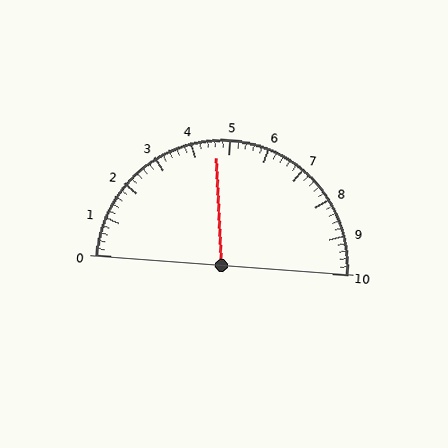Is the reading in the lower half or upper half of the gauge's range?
The reading is in the lower half of the range (0 to 10).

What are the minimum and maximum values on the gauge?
The gauge ranges from 0 to 10.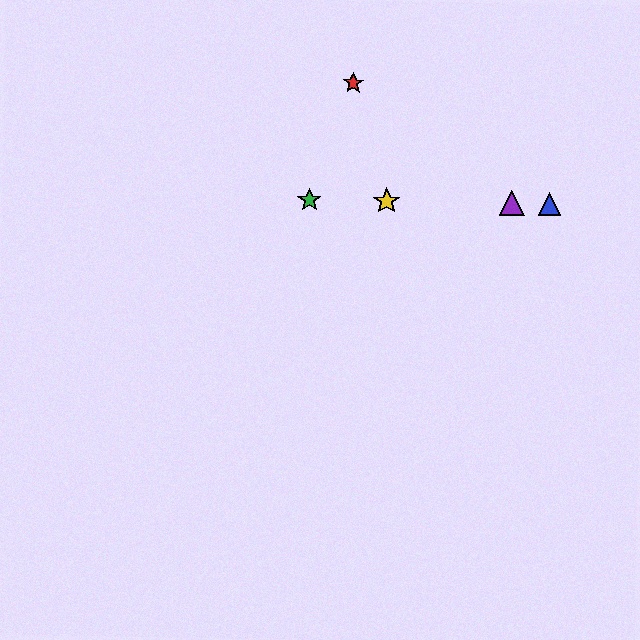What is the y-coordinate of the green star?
The green star is at y≈200.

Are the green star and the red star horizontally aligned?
No, the green star is at y≈200 and the red star is at y≈83.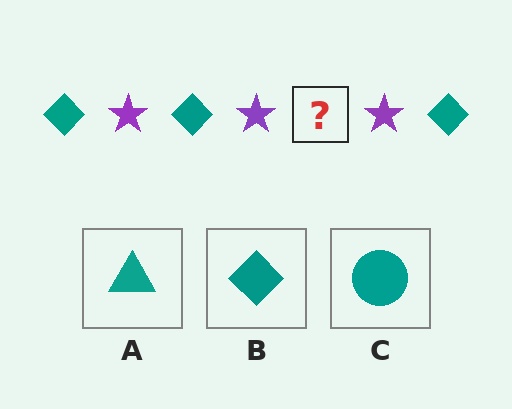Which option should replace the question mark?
Option B.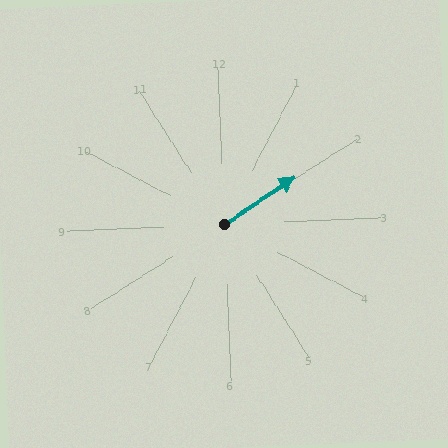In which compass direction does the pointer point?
Northeast.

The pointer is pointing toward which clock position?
Roughly 2 o'clock.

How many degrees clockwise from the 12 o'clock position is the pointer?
Approximately 59 degrees.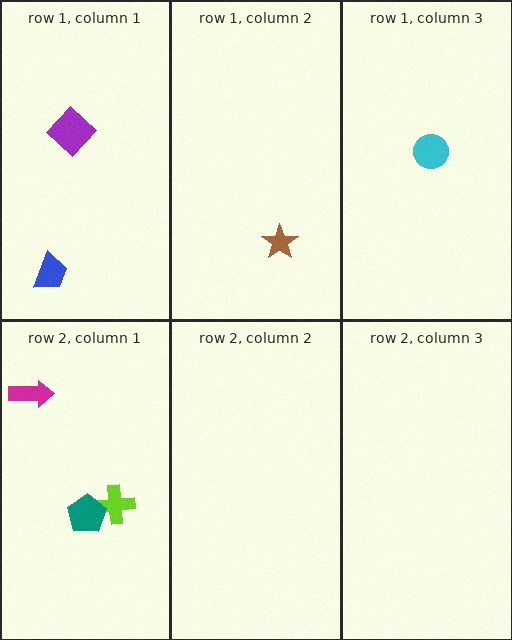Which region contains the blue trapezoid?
The row 1, column 1 region.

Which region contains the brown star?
The row 1, column 2 region.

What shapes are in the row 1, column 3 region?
The cyan circle.